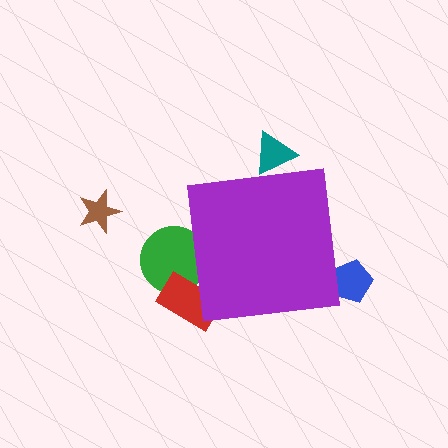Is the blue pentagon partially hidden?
Yes, the blue pentagon is partially hidden behind the purple square.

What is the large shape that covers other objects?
A purple square.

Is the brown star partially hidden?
No, the brown star is fully visible.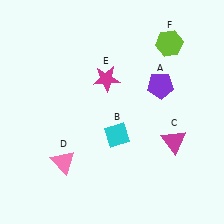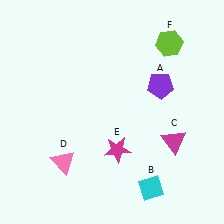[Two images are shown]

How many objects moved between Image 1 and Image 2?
2 objects moved between the two images.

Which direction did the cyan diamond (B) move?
The cyan diamond (B) moved down.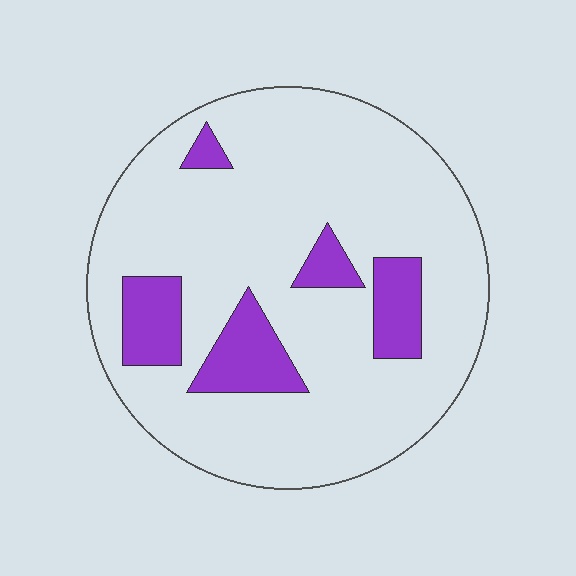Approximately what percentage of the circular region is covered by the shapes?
Approximately 15%.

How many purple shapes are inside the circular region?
5.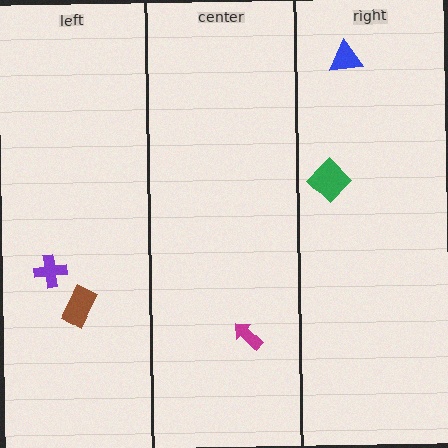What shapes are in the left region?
The brown rectangle, the purple cross.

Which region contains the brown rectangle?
The left region.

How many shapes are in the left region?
2.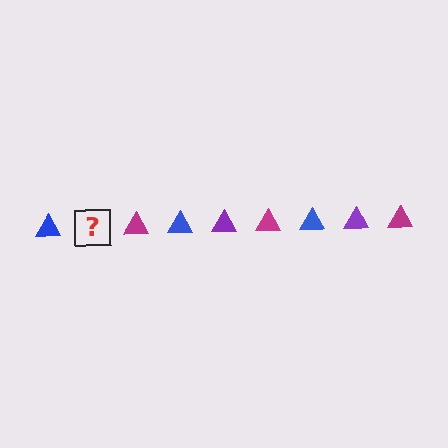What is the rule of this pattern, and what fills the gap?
The rule is that the pattern cycles through blue, purple, magenta triangles. The gap should be filled with a purple triangle.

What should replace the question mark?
The question mark should be replaced with a purple triangle.